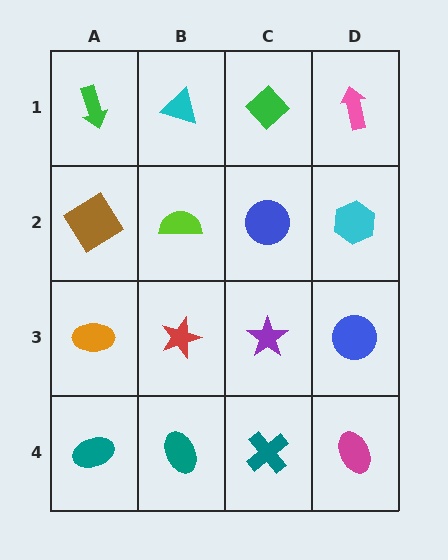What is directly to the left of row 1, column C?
A cyan triangle.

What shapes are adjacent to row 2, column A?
A green arrow (row 1, column A), an orange ellipse (row 3, column A), a lime semicircle (row 2, column B).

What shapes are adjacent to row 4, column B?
A red star (row 3, column B), a teal ellipse (row 4, column A), a teal cross (row 4, column C).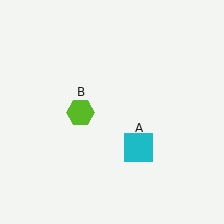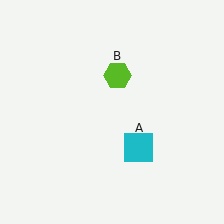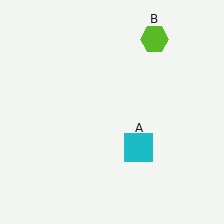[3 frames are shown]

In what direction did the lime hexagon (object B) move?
The lime hexagon (object B) moved up and to the right.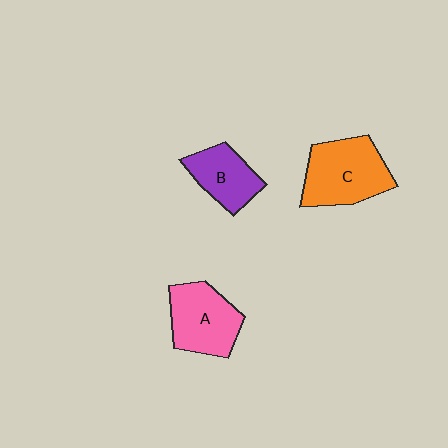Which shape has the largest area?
Shape C (orange).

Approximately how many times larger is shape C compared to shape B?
Approximately 1.5 times.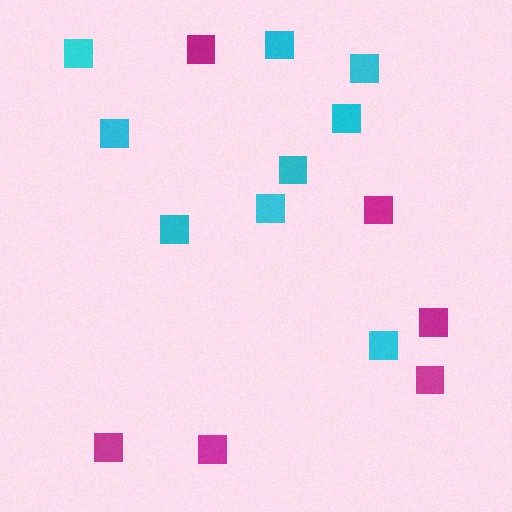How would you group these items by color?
There are 2 groups: one group of cyan squares (9) and one group of magenta squares (6).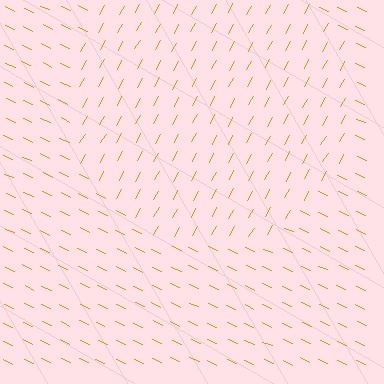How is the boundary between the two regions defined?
The boundary is defined purely by a change in line orientation (approximately 86 degrees difference). All lines are the same color and thickness.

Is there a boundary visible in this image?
Yes, there is a texture boundary formed by a change in line orientation.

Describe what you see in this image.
The image is filled with small orange line segments. A circle region in the image has lines oriented differently from the surrounding lines, creating a visible texture boundary.